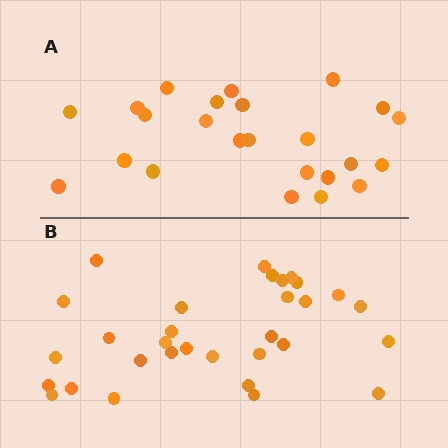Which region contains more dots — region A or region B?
Region B (the bottom region) has more dots.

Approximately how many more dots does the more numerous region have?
Region B has roughly 8 or so more dots than region A.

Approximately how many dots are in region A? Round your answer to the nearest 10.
About 20 dots. (The exact count is 24, which rounds to 20.)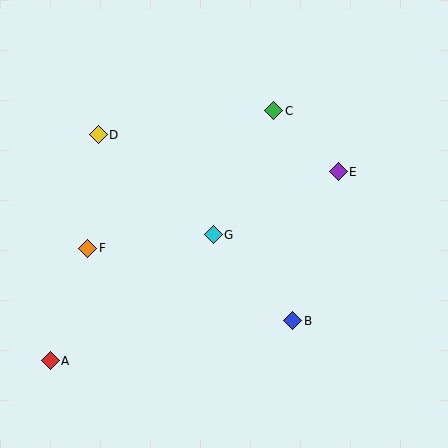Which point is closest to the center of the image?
Point G at (213, 235) is closest to the center.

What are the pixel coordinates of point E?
Point E is at (338, 172).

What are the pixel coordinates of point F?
Point F is at (88, 248).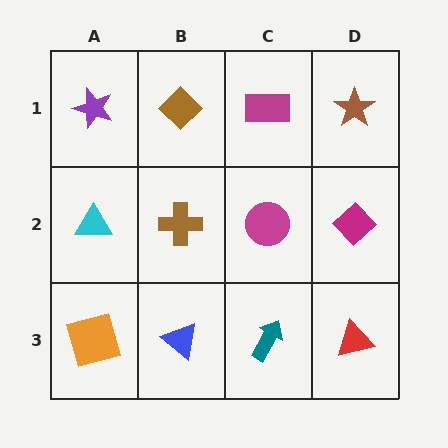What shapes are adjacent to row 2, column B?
A brown diamond (row 1, column B), a blue triangle (row 3, column B), a cyan triangle (row 2, column A), a magenta circle (row 2, column C).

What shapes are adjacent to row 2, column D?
A brown star (row 1, column D), a red triangle (row 3, column D), a magenta circle (row 2, column C).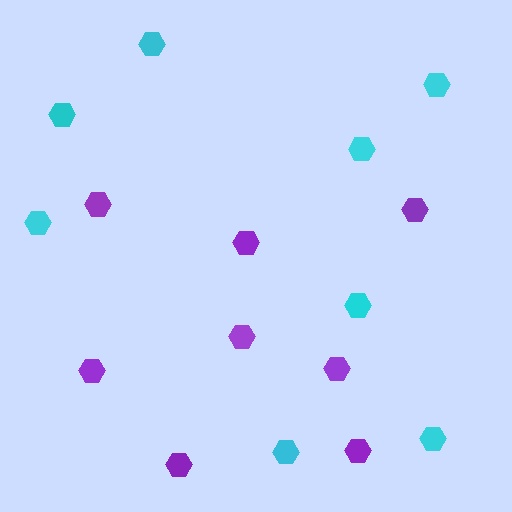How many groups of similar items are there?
There are 2 groups: one group of cyan hexagons (8) and one group of purple hexagons (8).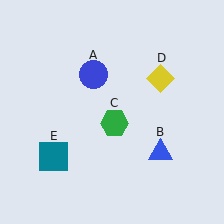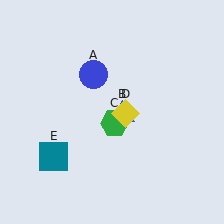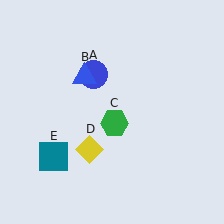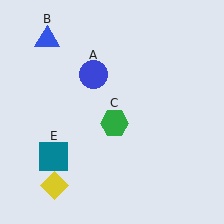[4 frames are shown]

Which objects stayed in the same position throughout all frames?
Blue circle (object A) and green hexagon (object C) and teal square (object E) remained stationary.